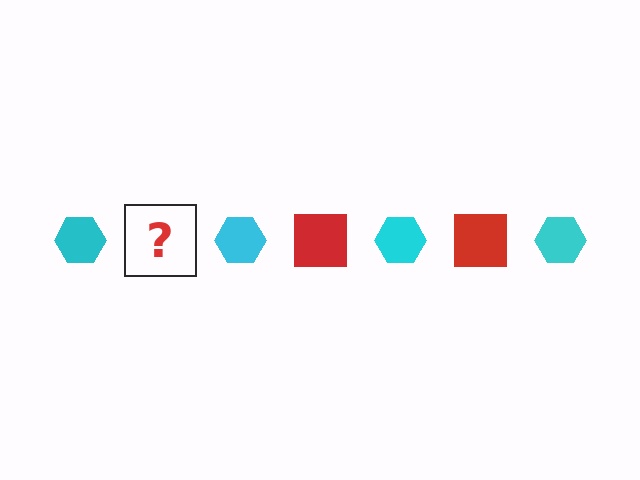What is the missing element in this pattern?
The missing element is a red square.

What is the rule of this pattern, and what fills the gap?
The rule is that the pattern alternates between cyan hexagon and red square. The gap should be filled with a red square.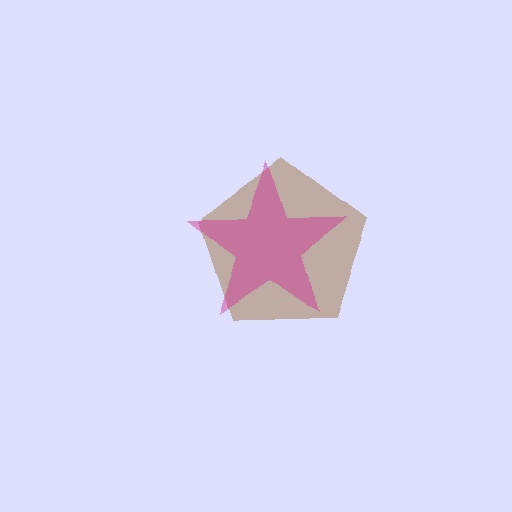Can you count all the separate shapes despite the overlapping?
Yes, there are 2 separate shapes.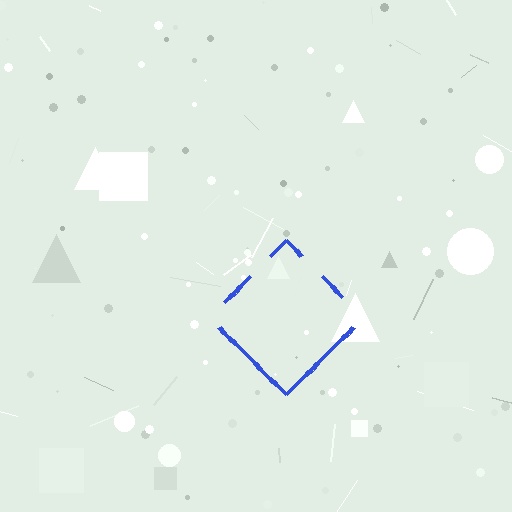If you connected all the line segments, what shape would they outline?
They would outline a diamond.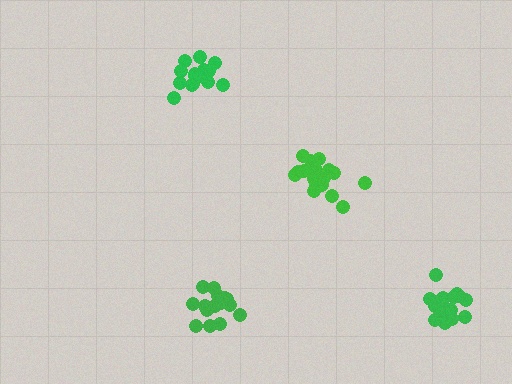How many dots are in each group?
Group 1: 15 dots, Group 2: 18 dots, Group 3: 18 dots, Group 4: 15 dots (66 total).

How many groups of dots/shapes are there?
There are 4 groups.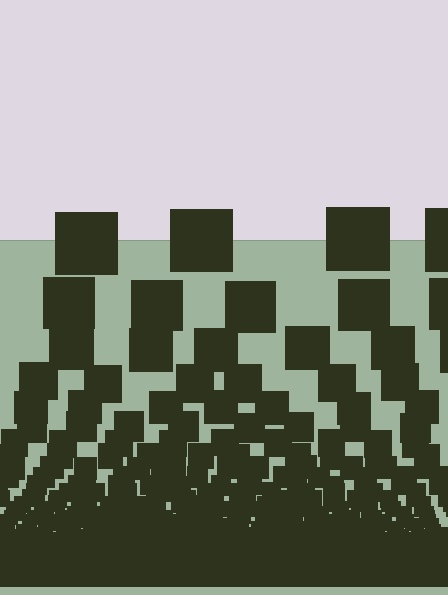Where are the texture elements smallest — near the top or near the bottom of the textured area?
Near the bottom.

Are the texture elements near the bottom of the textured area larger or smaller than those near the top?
Smaller. The gradient is inverted — elements near the bottom are smaller and denser.